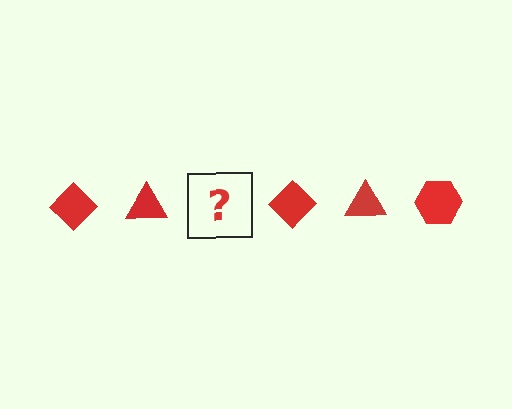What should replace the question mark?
The question mark should be replaced with a red hexagon.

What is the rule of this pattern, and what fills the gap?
The rule is that the pattern cycles through diamond, triangle, hexagon shapes in red. The gap should be filled with a red hexagon.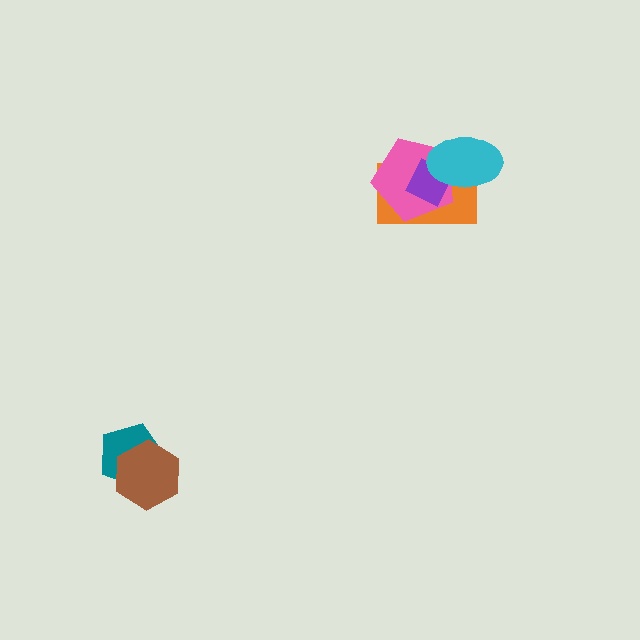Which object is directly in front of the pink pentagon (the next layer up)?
The purple diamond is directly in front of the pink pentagon.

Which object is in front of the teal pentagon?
The brown hexagon is in front of the teal pentagon.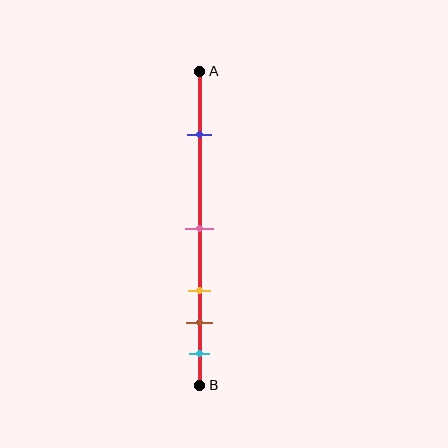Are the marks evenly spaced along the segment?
No, the marks are not evenly spaced.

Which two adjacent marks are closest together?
The brown and cyan marks are the closest adjacent pair.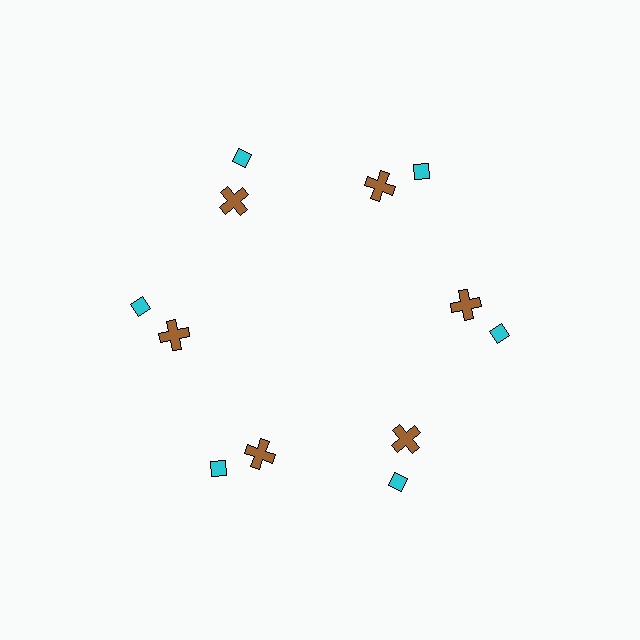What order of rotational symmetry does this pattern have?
This pattern has 6-fold rotational symmetry.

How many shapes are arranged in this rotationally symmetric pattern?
There are 12 shapes, arranged in 6 groups of 2.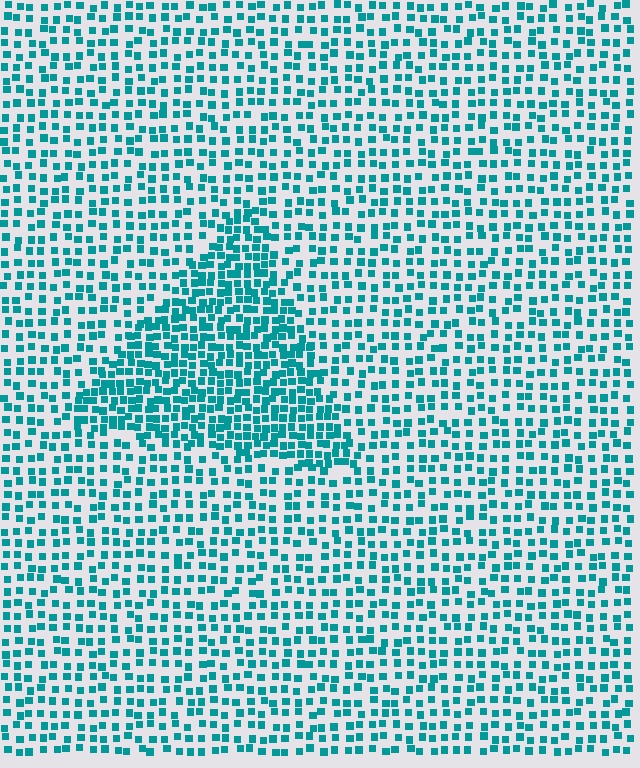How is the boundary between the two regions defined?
The boundary is defined by a change in element density (approximately 1.8x ratio). All elements are the same color, size, and shape.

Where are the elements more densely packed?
The elements are more densely packed inside the triangle boundary.